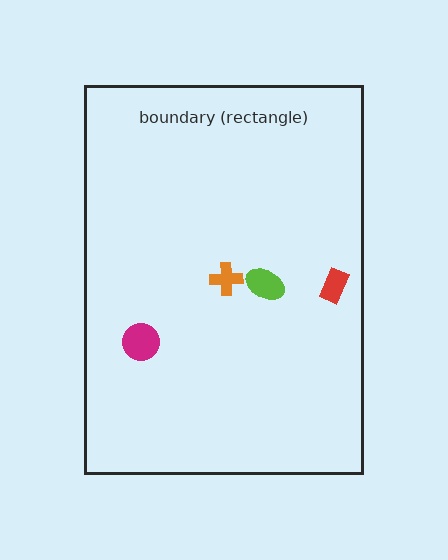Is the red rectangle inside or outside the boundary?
Inside.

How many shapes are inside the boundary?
4 inside, 0 outside.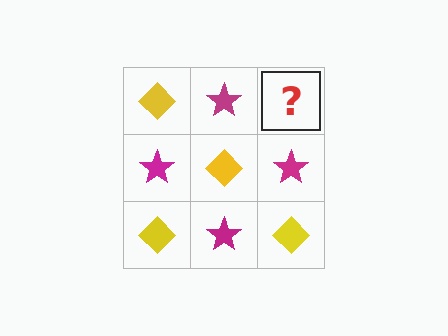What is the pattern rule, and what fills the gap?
The rule is that it alternates yellow diamond and magenta star in a checkerboard pattern. The gap should be filled with a yellow diamond.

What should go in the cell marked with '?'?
The missing cell should contain a yellow diamond.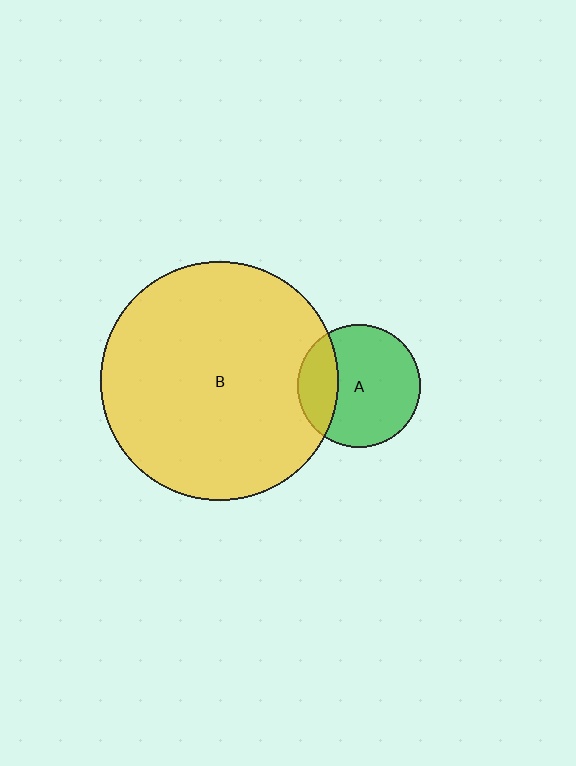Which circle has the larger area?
Circle B (yellow).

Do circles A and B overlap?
Yes.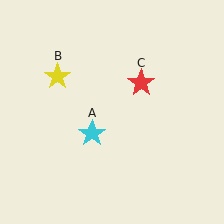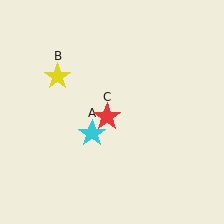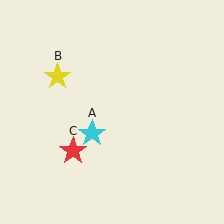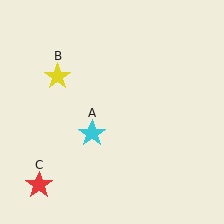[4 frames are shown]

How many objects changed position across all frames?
1 object changed position: red star (object C).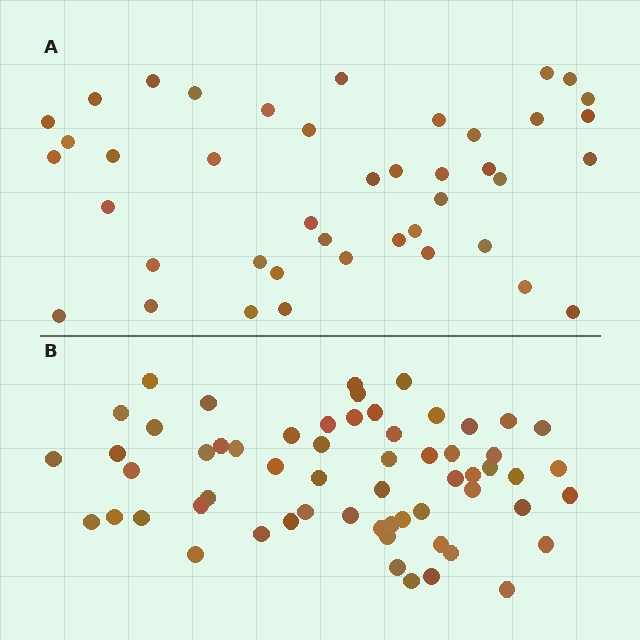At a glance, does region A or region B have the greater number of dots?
Region B (the bottom region) has more dots.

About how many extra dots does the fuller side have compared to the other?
Region B has approximately 20 more dots than region A.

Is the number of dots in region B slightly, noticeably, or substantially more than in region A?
Region B has noticeably more, but not dramatically so. The ratio is roughly 1.4 to 1.